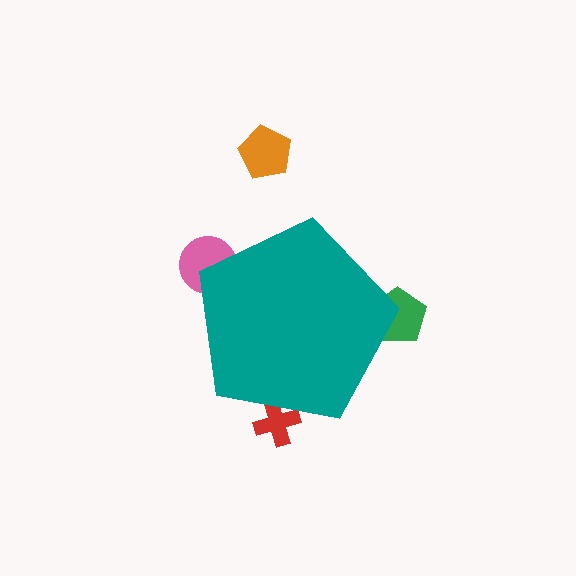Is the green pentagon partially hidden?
Yes, the green pentagon is partially hidden behind the teal pentagon.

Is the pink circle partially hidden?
Yes, the pink circle is partially hidden behind the teal pentagon.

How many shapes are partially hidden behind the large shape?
3 shapes are partially hidden.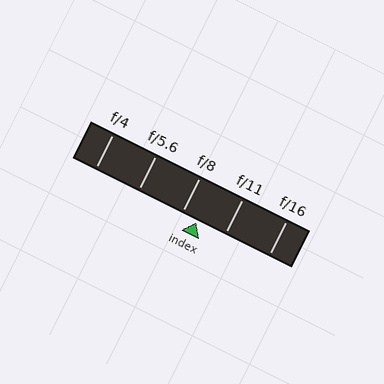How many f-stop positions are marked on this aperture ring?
There are 5 f-stop positions marked.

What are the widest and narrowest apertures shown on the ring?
The widest aperture shown is f/4 and the narrowest is f/16.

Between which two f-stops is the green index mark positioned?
The index mark is between f/8 and f/11.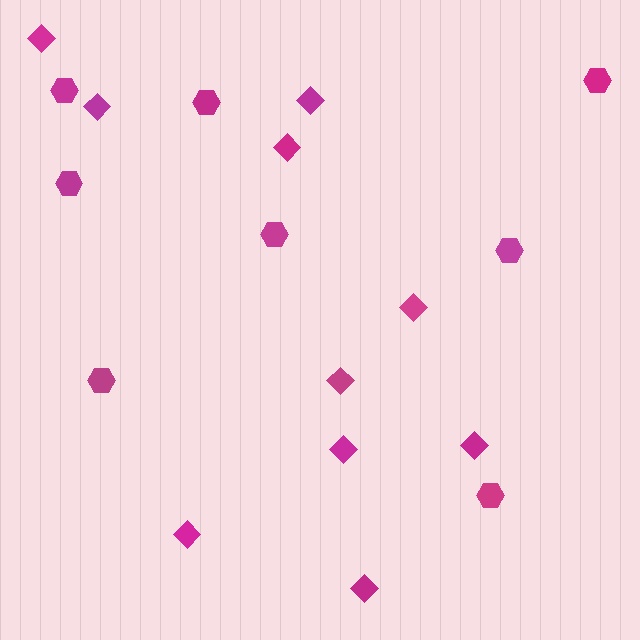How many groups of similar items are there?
There are 2 groups: one group of diamonds (10) and one group of hexagons (8).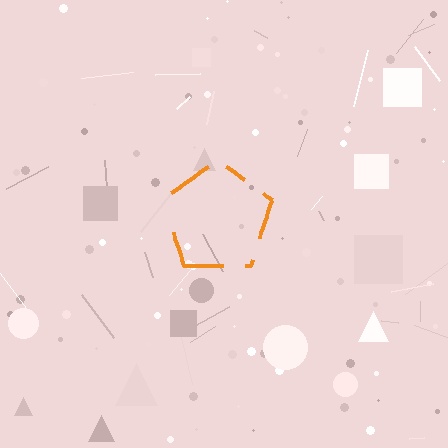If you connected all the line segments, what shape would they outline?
They would outline a pentagon.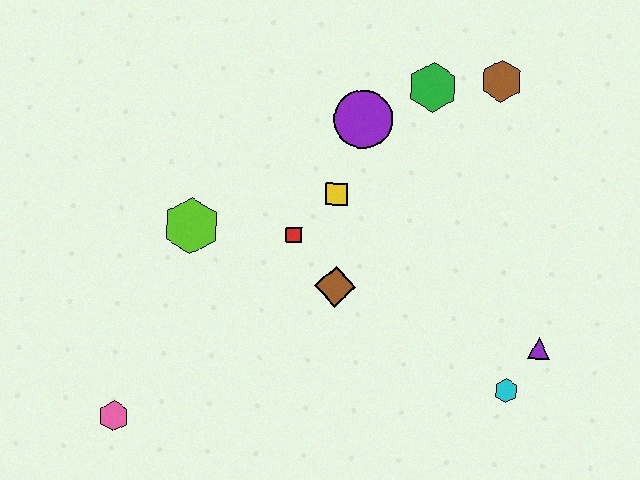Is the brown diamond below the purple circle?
Yes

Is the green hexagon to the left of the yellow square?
No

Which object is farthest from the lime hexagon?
The purple triangle is farthest from the lime hexagon.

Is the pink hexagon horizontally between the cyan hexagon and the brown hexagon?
No